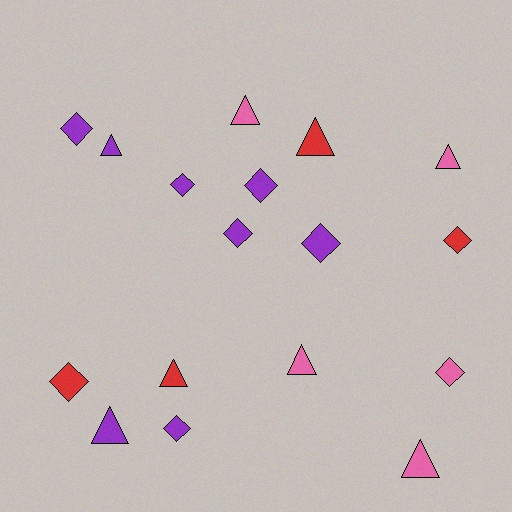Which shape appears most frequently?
Diamond, with 9 objects.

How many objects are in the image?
There are 17 objects.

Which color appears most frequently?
Purple, with 8 objects.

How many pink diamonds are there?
There is 1 pink diamond.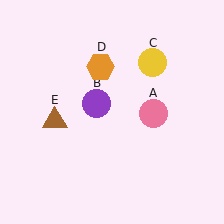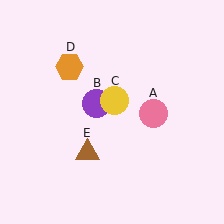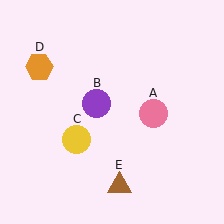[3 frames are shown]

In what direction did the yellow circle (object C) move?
The yellow circle (object C) moved down and to the left.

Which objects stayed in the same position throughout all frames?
Pink circle (object A) and purple circle (object B) remained stationary.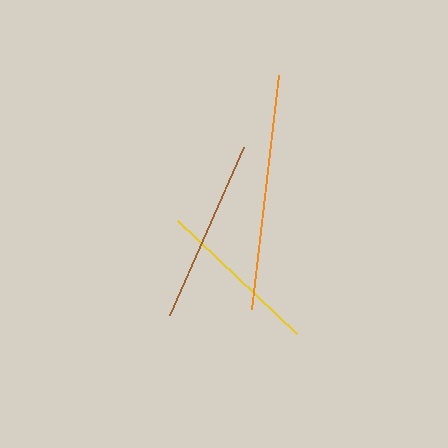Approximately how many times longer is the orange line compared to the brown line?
The orange line is approximately 1.3 times the length of the brown line.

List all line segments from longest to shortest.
From longest to shortest: orange, brown, yellow.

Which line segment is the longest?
The orange line is the longest at approximately 235 pixels.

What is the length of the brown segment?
The brown segment is approximately 183 pixels long.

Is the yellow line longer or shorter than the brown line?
The brown line is longer than the yellow line.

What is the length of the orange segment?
The orange segment is approximately 235 pixels long.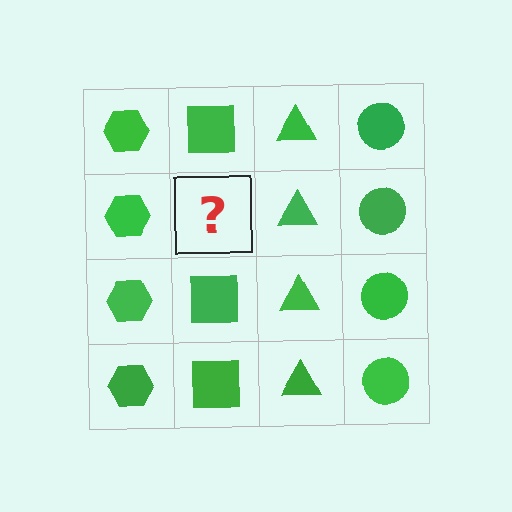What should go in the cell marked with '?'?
The missing cell should contain a green square.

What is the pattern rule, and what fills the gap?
The rule is that each column has a consistent shape. The gap should be filled with a green square.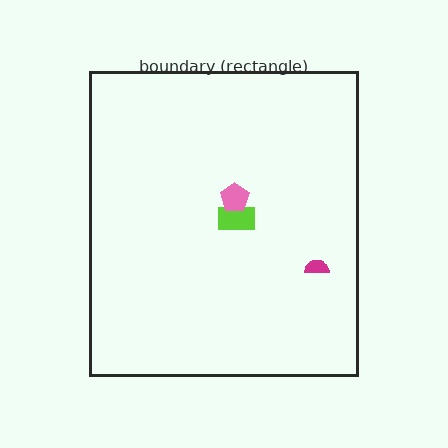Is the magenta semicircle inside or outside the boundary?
Inside.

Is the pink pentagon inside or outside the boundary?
Inside.